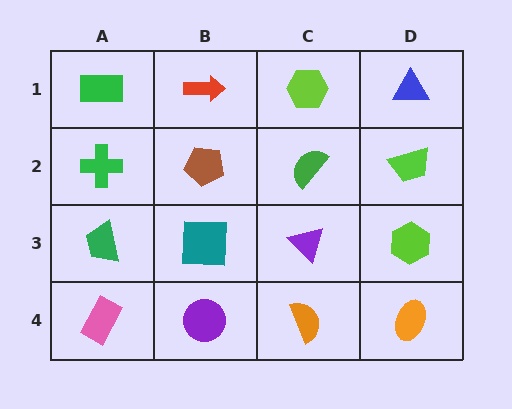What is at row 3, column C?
A purple triangle.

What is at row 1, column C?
A lime hexagon.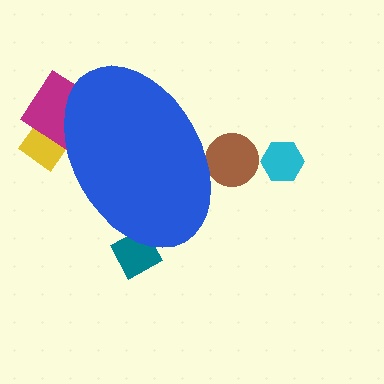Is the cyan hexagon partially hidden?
No, the cyan hexagon is fully visible.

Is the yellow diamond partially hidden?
Yes, the yellow diamond is partially hidden behind the blue ellipse.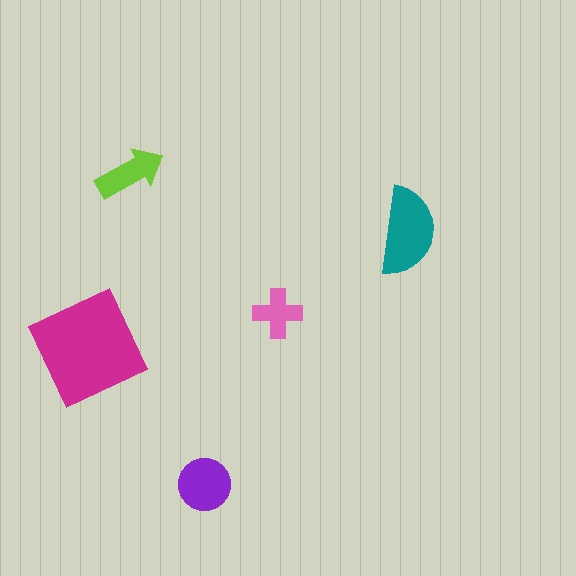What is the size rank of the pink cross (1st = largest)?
5th.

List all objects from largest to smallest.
The magenta square, the teal semicircle, the purple circle, the lime arrow, the pink cross.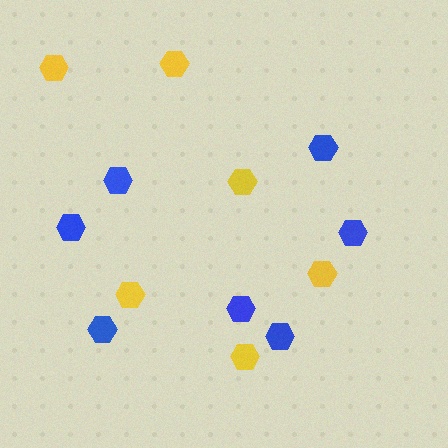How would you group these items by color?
There are 2 groups: one group of yellow hexagons (6) and one group of blue hexagons (7).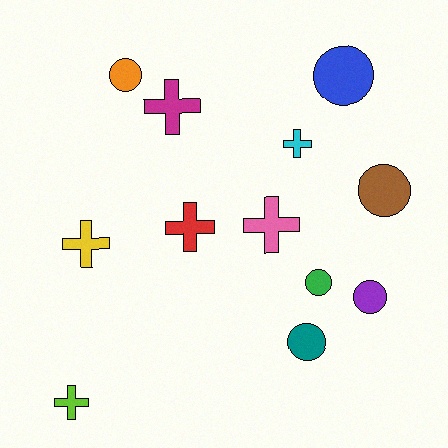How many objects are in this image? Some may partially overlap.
There are 12 objects.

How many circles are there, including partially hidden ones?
There are 6 circles.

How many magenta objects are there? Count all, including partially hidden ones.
There is 1 magenta object.